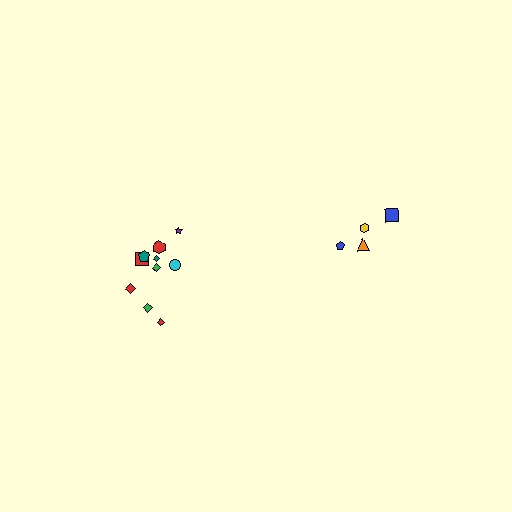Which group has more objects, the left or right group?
The left group.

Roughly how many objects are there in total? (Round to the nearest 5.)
Roughly 15 objects in total.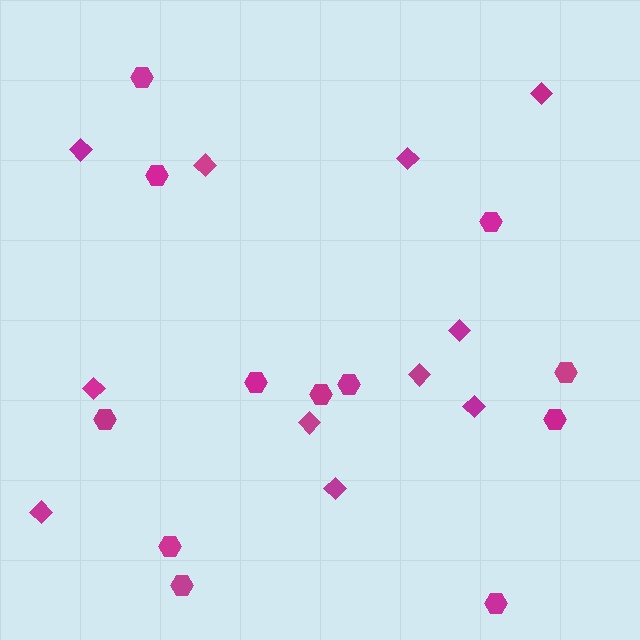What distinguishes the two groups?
There are 2 groups: one group of diamonds (11) and one group of hexagons (12).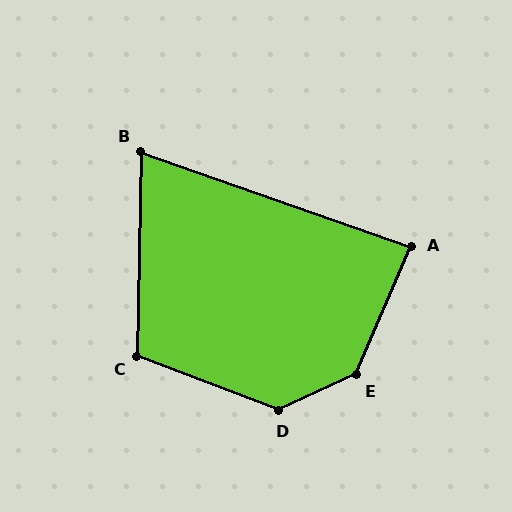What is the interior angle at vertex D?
Approximately 135 degrees (obtuse).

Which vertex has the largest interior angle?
E, at approximately 138 degrees.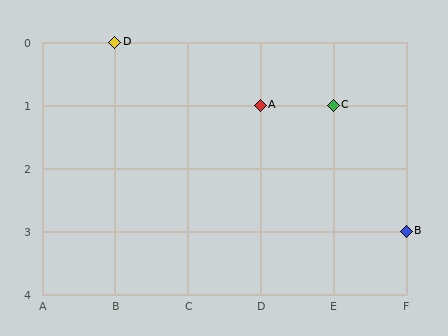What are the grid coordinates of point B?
Point B is at grid coordinates (F, 3).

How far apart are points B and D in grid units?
Points B and D are 4 columns and 3 rows apart (about 5.0 grid units diagonally).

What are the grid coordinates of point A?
Point A is at grid coordinates (D, 1).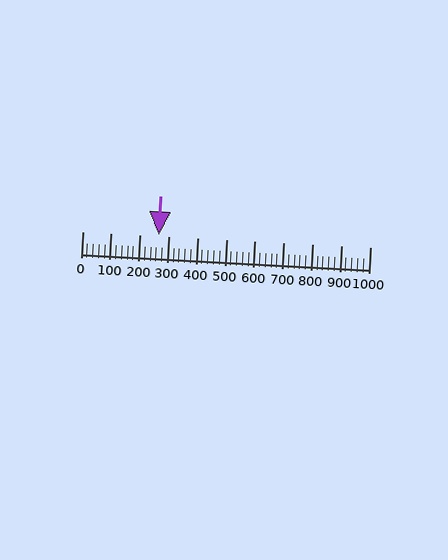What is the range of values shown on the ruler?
The ruler shows values from 0 to 1000.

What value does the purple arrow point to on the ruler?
The purple arrow points to approximately 266.